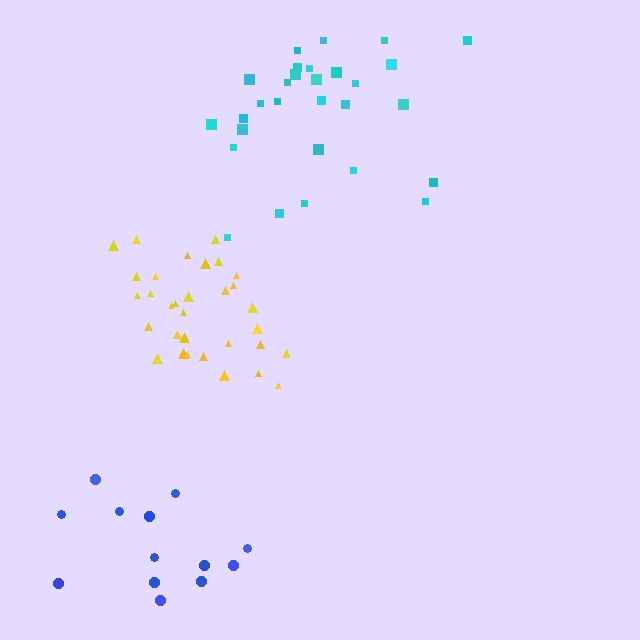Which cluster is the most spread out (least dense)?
Blue.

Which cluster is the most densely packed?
Yellow.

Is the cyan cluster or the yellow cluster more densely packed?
Yellow.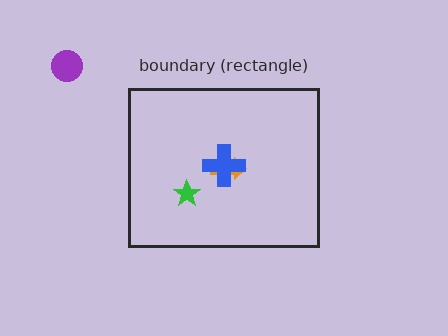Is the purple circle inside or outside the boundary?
Outside.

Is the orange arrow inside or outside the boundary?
Inside.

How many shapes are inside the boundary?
3 inside, 1 outside.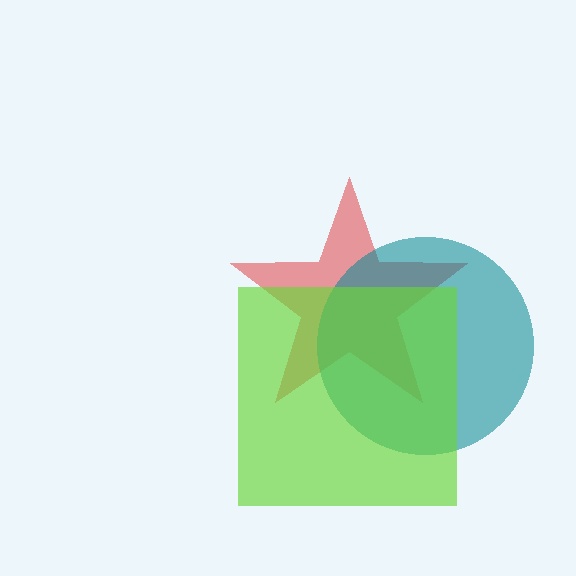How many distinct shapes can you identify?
There are 3 distinct shapes: a red star, a teal circle, a lime square.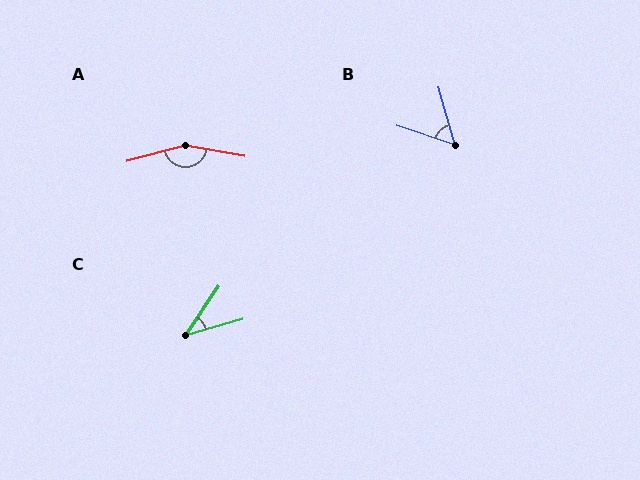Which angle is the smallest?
C, at approximately 41 degrees.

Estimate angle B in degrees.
Approximately 55 degrees.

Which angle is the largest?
A, at approximately 155 degrees.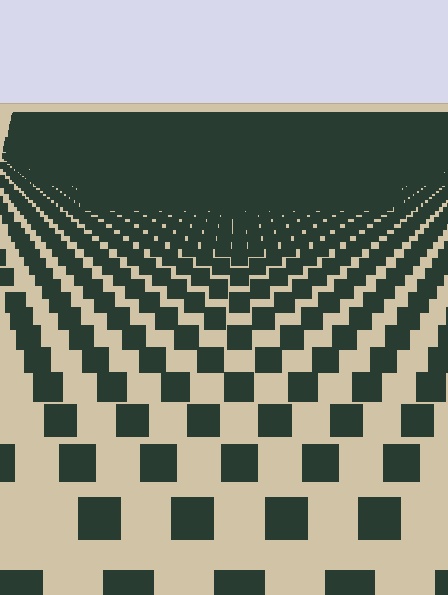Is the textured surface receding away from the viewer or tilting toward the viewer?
The surface is receding away from the viewer. Texture elements get smaller and denser toward the top.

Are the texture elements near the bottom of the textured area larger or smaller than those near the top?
Larger. Near the bottom, elements are closer to the viewer and appear at a bigger on-screen size.